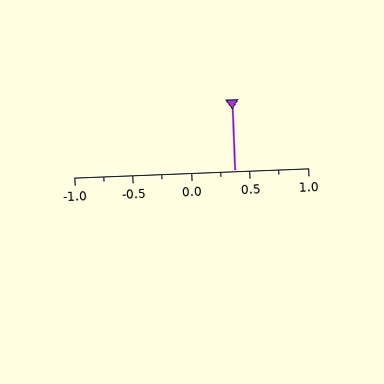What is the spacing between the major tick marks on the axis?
The major ticks are spaced 0.5 apart.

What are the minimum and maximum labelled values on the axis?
The axis runs from -1.0 to 1.0.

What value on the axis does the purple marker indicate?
The marker indicates approximately 0.38.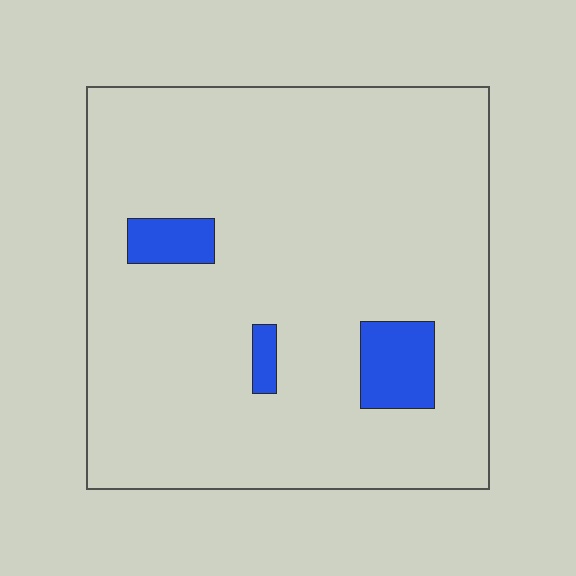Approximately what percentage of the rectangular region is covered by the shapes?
Approximately 10%.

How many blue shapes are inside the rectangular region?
3.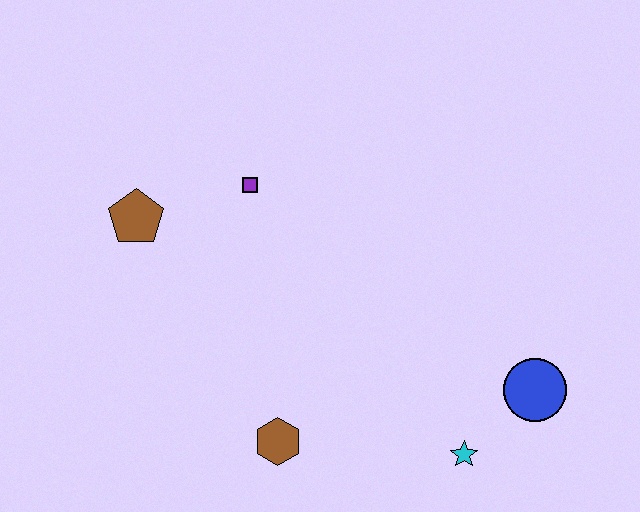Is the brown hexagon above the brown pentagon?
No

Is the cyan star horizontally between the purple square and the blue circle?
Yes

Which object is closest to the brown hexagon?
The cyan star is closest to the brown hexagon.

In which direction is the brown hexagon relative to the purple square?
The brown hexagon is below the purple square.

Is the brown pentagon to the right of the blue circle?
No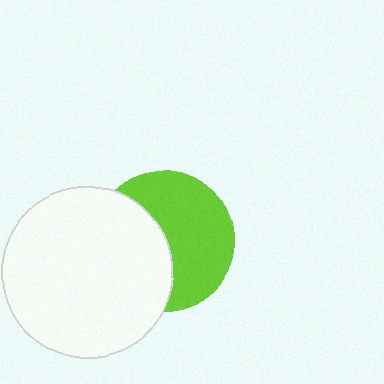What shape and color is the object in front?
The object in front is a white circle.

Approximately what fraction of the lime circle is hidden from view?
Roughly 44% of the lime circle is hidden behind the white circle.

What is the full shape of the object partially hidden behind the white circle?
The partially hidden object is a lime circle.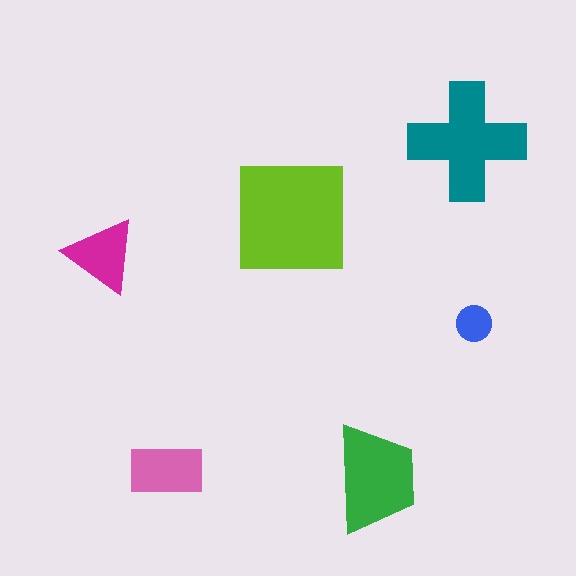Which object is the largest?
The lime square.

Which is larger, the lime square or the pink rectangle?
The lime square.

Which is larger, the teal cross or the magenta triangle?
The teal cross.